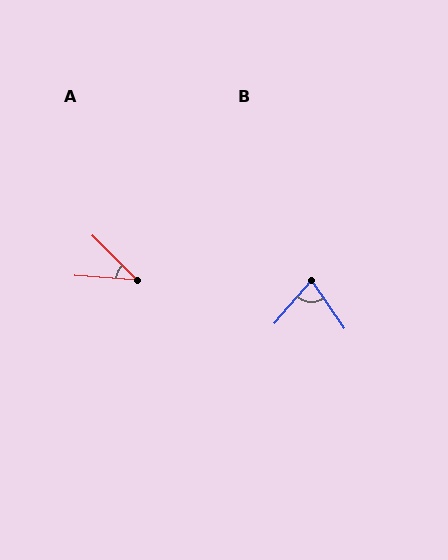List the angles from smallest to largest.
A (41°), B (75°).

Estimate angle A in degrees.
Approximately 41 degrees.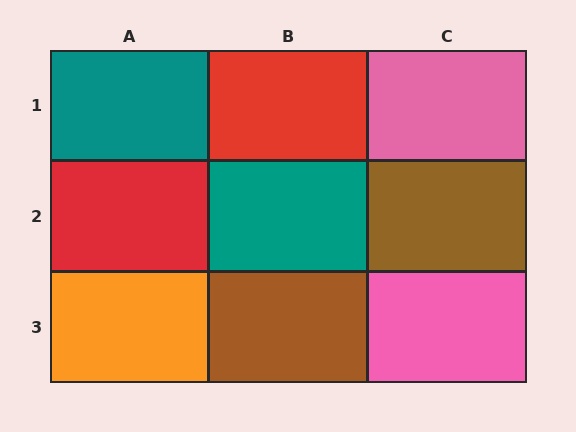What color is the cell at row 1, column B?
Red.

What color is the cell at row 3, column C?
Pink.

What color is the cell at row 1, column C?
Pink.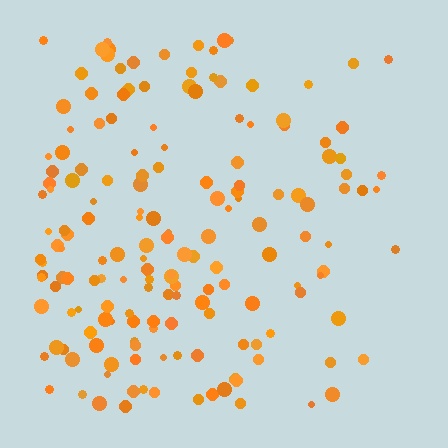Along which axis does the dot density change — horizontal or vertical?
Horizontal.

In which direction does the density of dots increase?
From right to left, with the left side densest.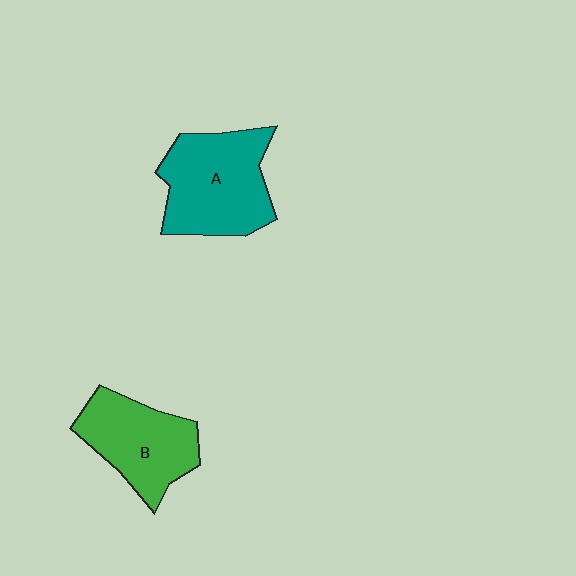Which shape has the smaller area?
Shape B (green).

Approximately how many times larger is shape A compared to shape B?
Approximately 1.2 times.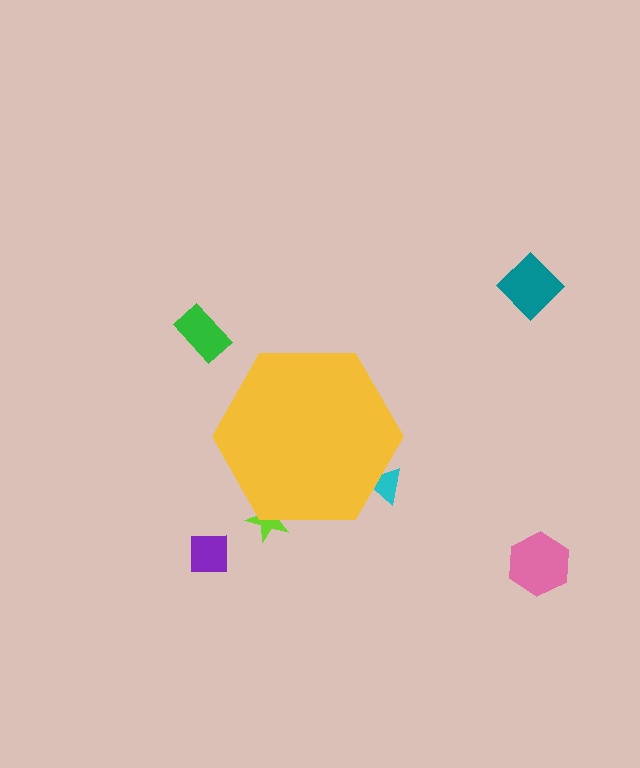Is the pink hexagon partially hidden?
No, the pink hexagon is fully visible.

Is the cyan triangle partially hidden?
Yes, the cyan triangle is partially hidden behind the yellow hexagon.